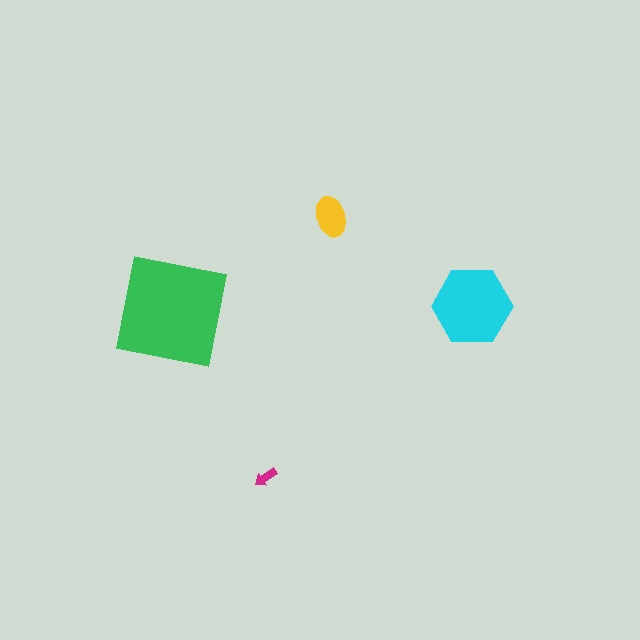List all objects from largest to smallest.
The green square, the cyan hexagon, the yellow ellipse, the magenta arrow.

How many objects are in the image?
There are 4 objects in the image.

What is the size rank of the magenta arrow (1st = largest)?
4th.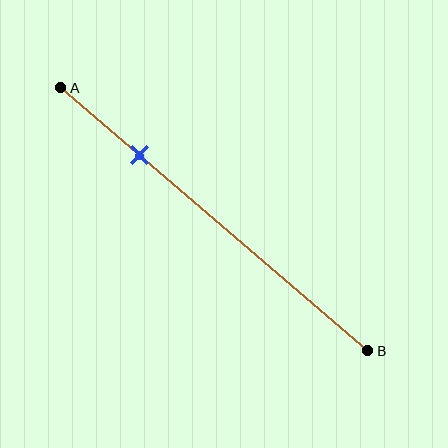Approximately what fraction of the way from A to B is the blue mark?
The blue mark is approximately 25% of the way from A to B.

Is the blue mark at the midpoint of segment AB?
No, the mark is at about 25% from A, not at the 50% midpoint.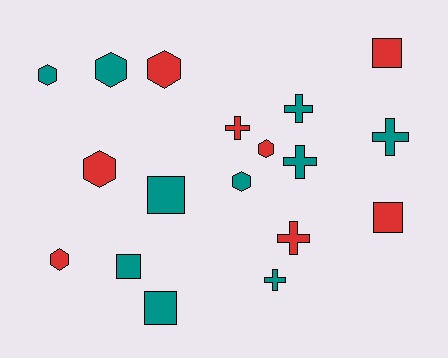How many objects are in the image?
There are 18 objects.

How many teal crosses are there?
There are 4 teal crosses.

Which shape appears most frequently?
Hexagon, with 7 objects.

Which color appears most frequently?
Teal, with 10 objects.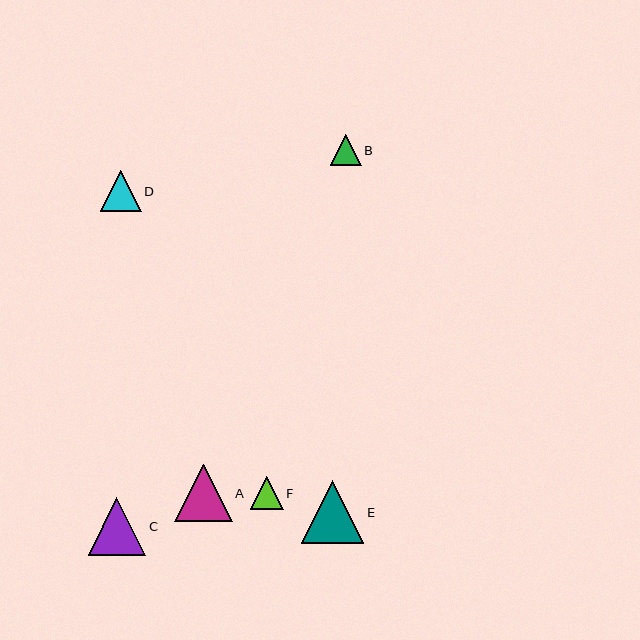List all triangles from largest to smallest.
From largest to smallest: E, C, A, D, F, B.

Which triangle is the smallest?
Triangle B is the smallest with a size of approximately 31 pixels.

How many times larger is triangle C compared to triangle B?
Triangle C is approximately 1.8 times the size of triangle B.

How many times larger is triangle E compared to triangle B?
Triangle E is approximately 2.0 times the size of triangle B.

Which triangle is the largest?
Triangle E is the largest with a size of approximately 62 pixels.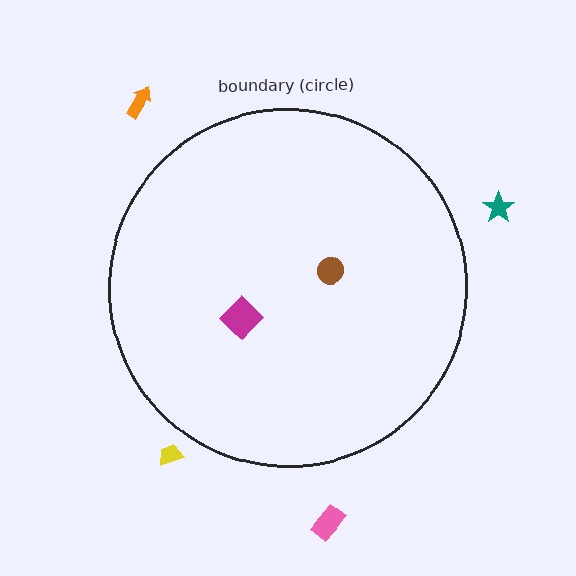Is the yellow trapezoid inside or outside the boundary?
Outside.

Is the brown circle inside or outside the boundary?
Inside.